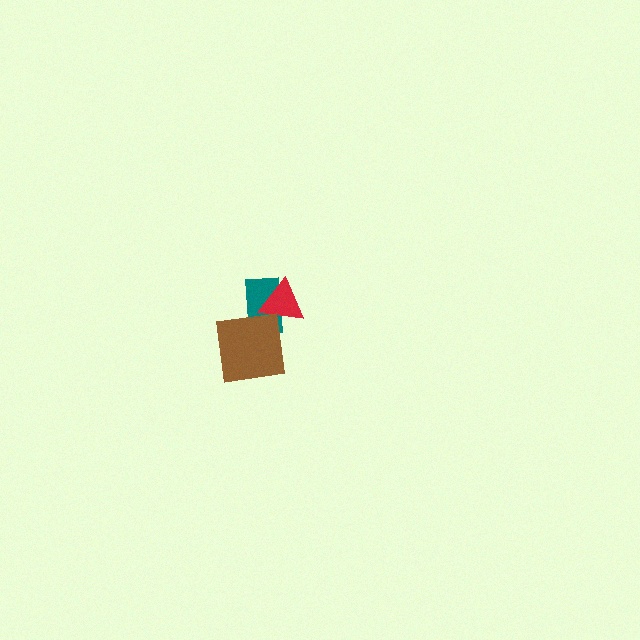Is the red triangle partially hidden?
Yes, it is partially covered by another shape.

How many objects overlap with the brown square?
2 objects overlap with the brown square.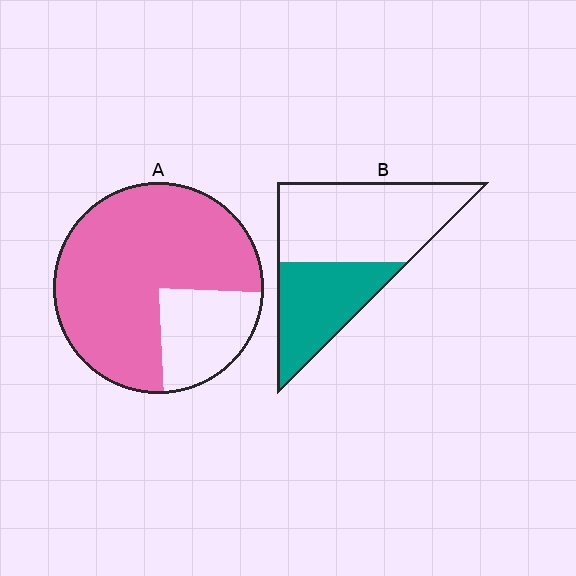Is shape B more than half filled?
No.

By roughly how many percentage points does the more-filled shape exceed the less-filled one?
By roughly 40 percentage points (A over B).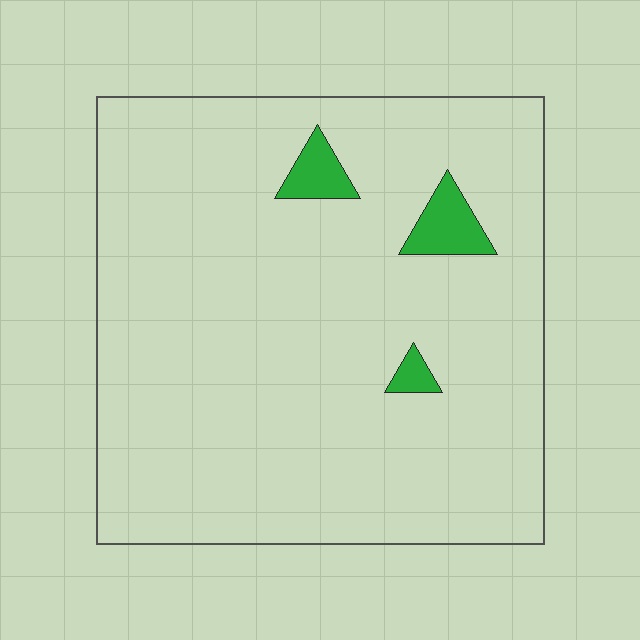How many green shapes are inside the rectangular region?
3.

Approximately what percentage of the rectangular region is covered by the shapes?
Approximately 5%.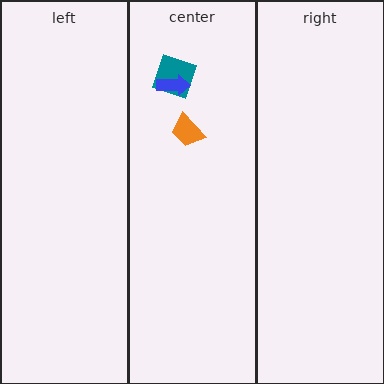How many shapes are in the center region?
3.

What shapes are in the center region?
The orange trapezoid, the teal square, the blue arrow.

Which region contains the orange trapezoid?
The center region.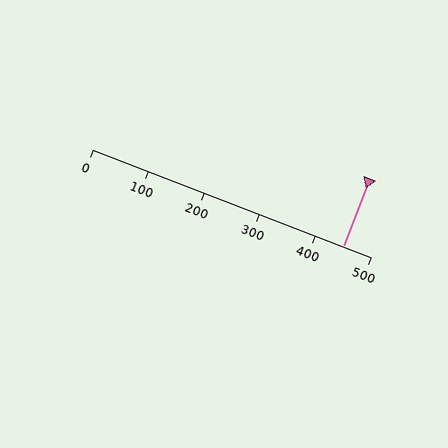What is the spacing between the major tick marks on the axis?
The major ticks are spaced 100 apart.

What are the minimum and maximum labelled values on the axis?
The axis runs from 0 to 500.